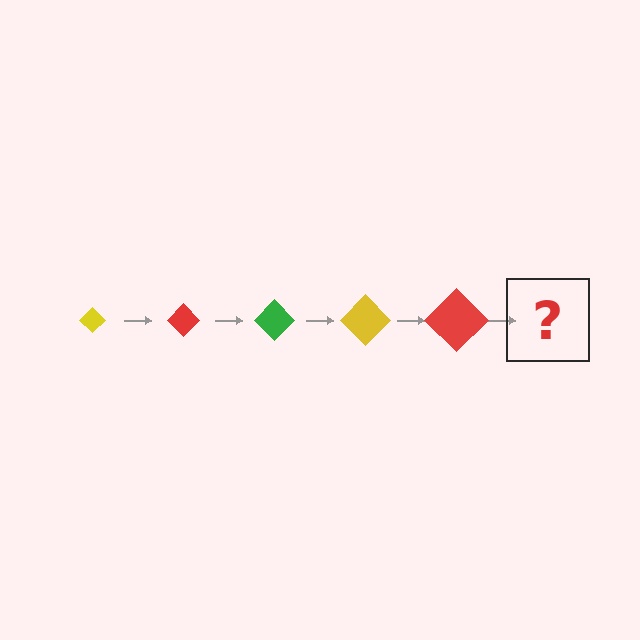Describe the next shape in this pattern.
It should be a green diamond, larger than the previous one.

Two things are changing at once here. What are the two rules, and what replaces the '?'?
The two rules are that the diamond grows larger each step and the color cycles through yellow, red, and green. The '?' should be a green diamond, larger than the previous one.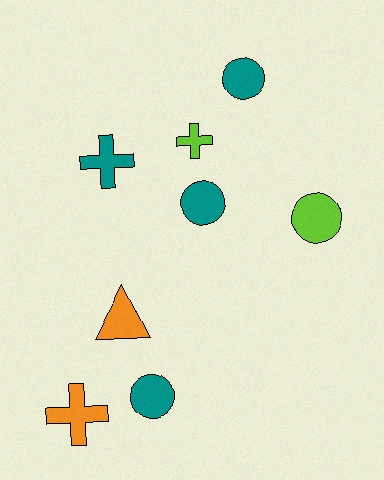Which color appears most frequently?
Teal, with 4 objects.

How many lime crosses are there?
There is 1 lime cross.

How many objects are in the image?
There are 8 objects.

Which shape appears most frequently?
Circle, with 4 objects.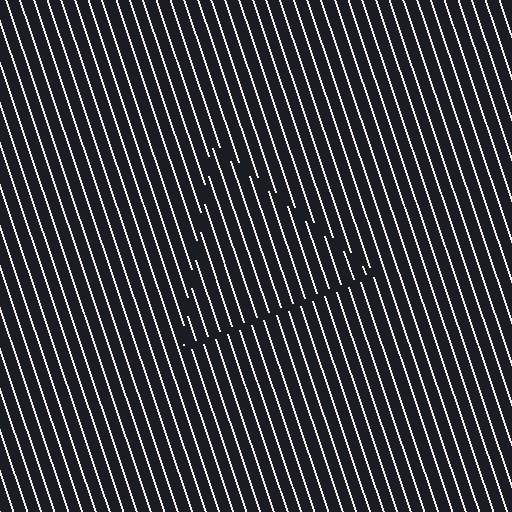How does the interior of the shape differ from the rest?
The interior of the shape contains the same grating, shifted by half a period — the contour is defined by the phase discontinuity where line-ends from the inner and outer gratings abut.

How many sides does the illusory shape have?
3 sides — the line-ends trace a triangle.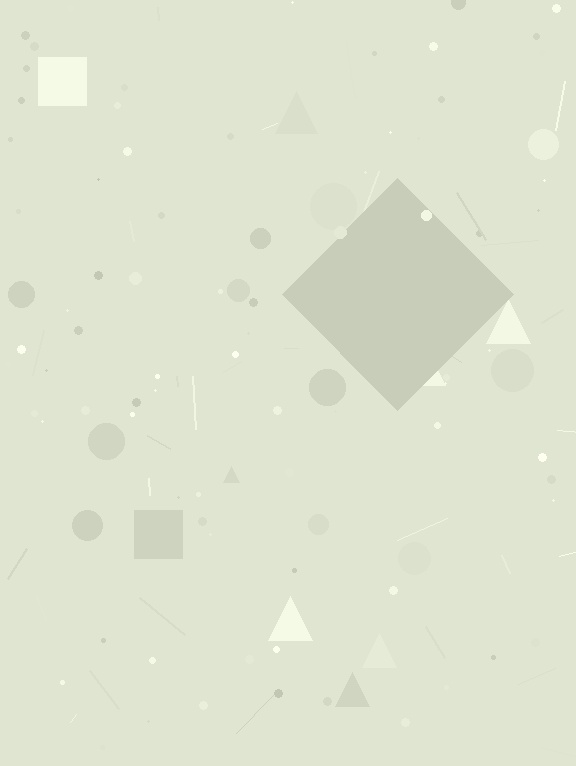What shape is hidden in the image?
A diamond is hidden in the image.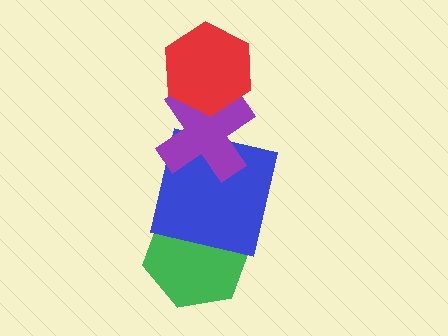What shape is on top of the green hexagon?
The blue square is on top of the green hexagon.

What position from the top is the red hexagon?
The red hexagon is 1st from the top.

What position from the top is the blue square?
The blue square is 3rd from the top.